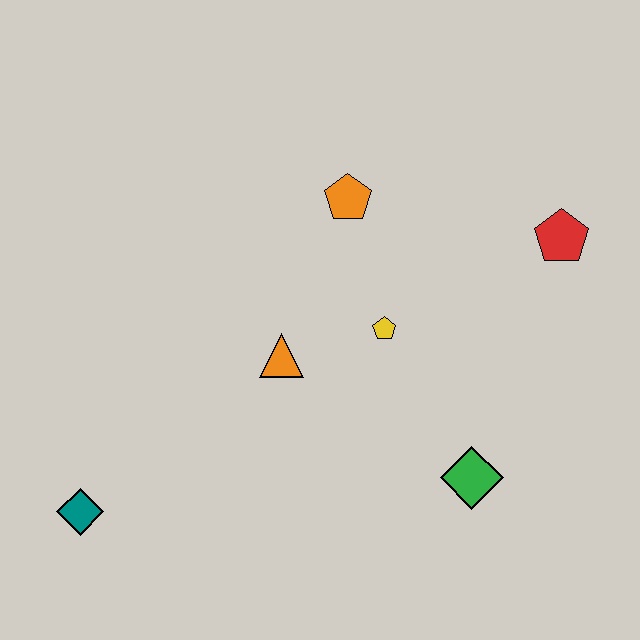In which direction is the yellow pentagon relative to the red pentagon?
The yellow pentagon is to the left of the red pentagon.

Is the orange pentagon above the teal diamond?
Yes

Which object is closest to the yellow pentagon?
The orange triangle is closest to the yellow pentagon.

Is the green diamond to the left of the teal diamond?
No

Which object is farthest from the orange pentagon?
The teal diamond is farthest from the orange pentagon.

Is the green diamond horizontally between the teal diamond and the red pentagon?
Yes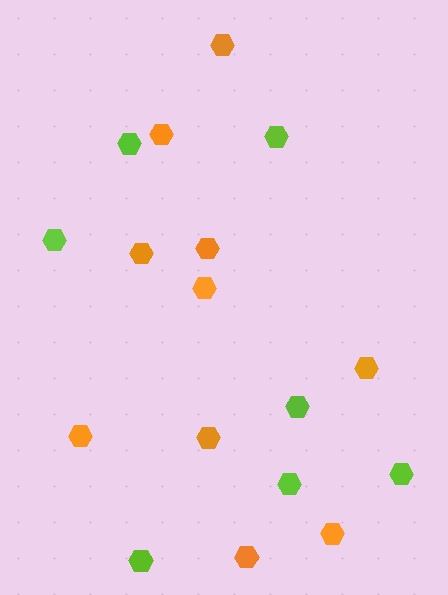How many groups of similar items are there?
There are 2 groups: one group of orange hexagons (10) and one group of lime hexagons (7).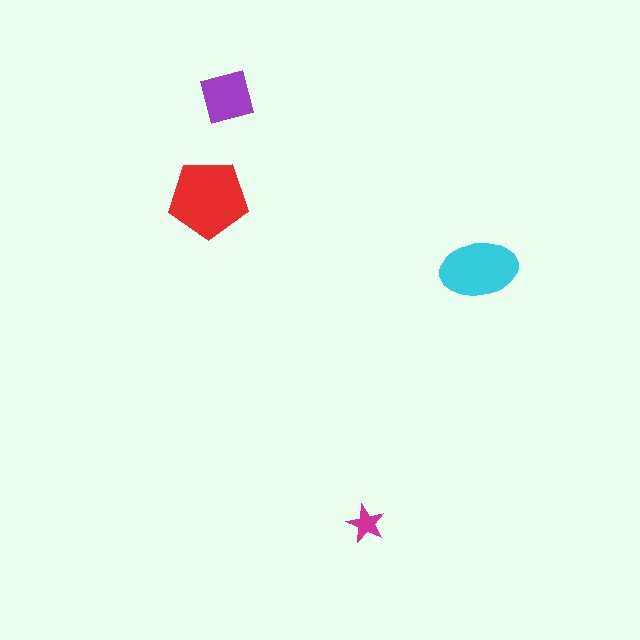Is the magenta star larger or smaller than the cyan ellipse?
Smaller.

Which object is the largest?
The red pentagon.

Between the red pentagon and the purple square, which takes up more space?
The red pentagon.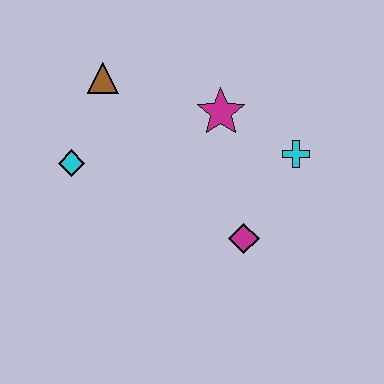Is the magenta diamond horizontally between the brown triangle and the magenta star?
No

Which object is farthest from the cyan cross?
The cyan diamond is farthest from the cyan cross.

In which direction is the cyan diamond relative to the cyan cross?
The cyan diamond is to the left of the cyan cross.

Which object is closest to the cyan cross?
The magenta star is closest to the cyan cross.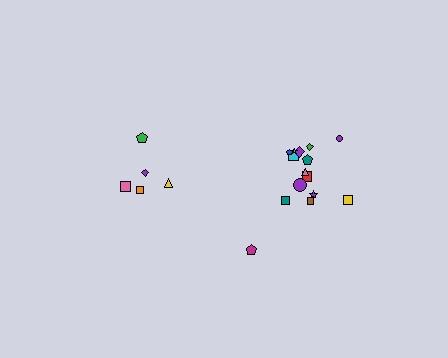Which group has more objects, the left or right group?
The right group.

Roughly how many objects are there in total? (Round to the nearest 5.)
Roughly 20 objects in total.